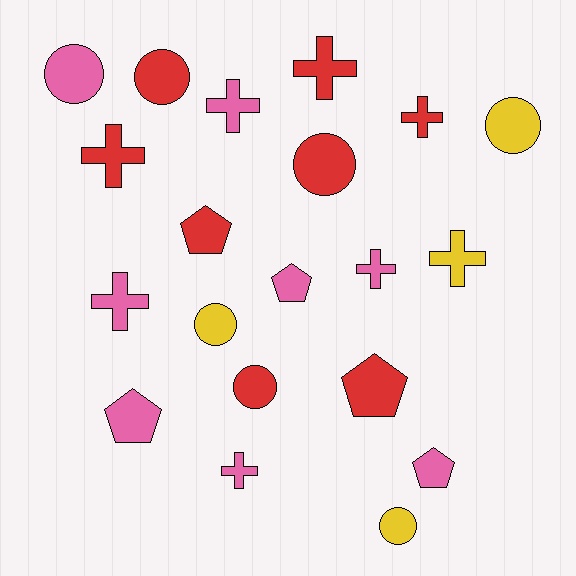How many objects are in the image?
There are 20 objects.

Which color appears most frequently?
Pink, with 8 objects.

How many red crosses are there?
There are 3 red crosses.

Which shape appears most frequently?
Cross, with 8 objects.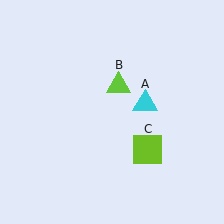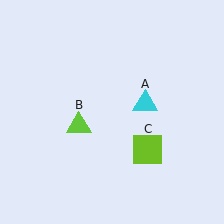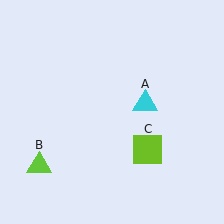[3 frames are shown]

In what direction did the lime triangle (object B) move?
The lime triangle (object B) moved down and to the left.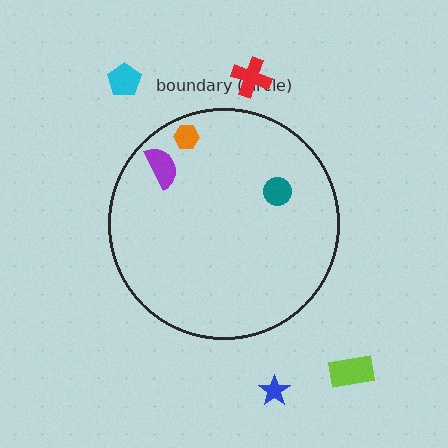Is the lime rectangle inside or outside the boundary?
Outside.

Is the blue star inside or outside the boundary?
Outside.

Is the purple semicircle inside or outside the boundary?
Inside.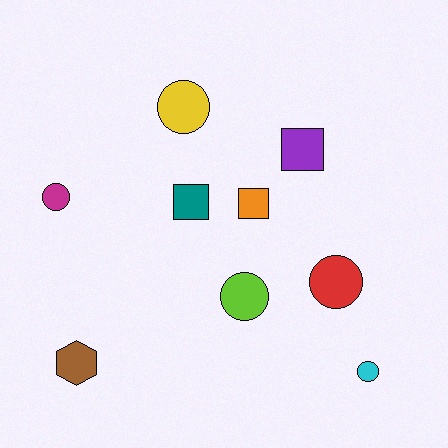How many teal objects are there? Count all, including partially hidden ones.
There is 1 teal object.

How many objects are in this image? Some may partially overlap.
There are 9 objects.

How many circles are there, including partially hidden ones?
There are 5 circles.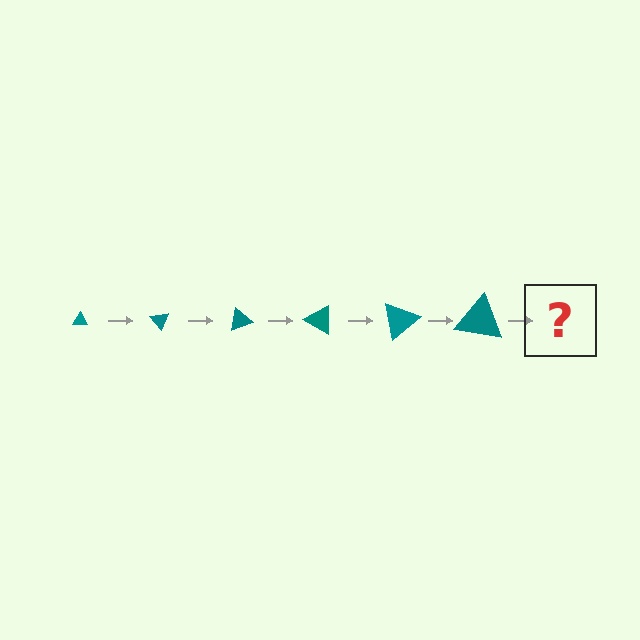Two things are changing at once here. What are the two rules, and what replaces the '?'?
The two rules are that the triangle grows larger each step and it rotates 50 degrees each step. The '?' should be a triangle, larger than the previous one and rotated 300 degrees from the start.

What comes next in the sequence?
The next element should be a triangle, larger than the previous one and rotated 300 degrees from the start.